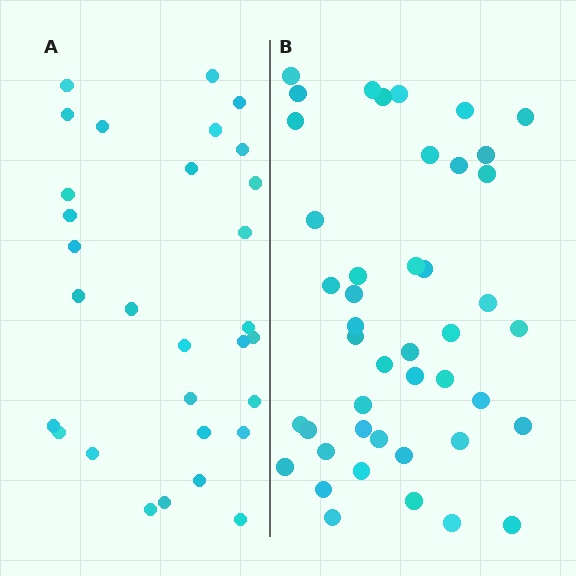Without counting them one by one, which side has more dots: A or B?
Region B (the right region) has more dots.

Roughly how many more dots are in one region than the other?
Region B has approximately 15 more dots than region A.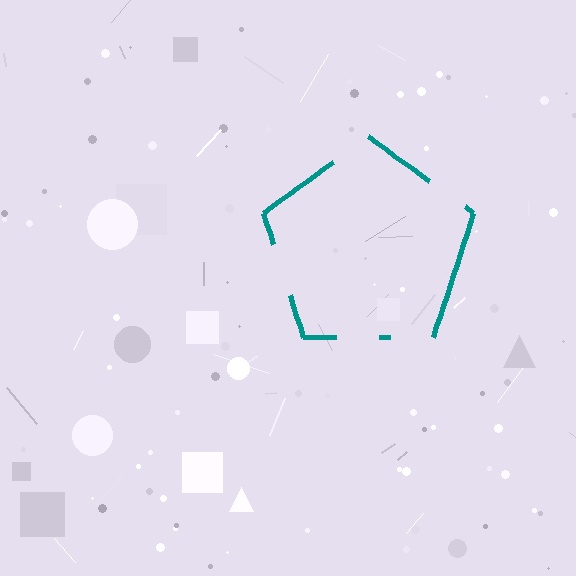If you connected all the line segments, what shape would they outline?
They would outline a pentagon.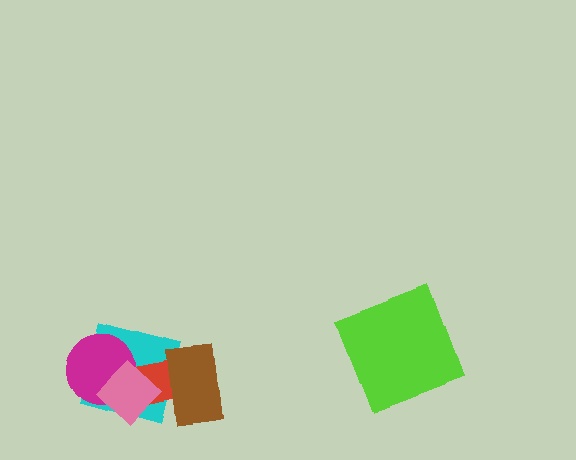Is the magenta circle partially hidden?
Yes, it is partially covered by another shape.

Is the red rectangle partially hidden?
Yes, it is partially covered by another shape.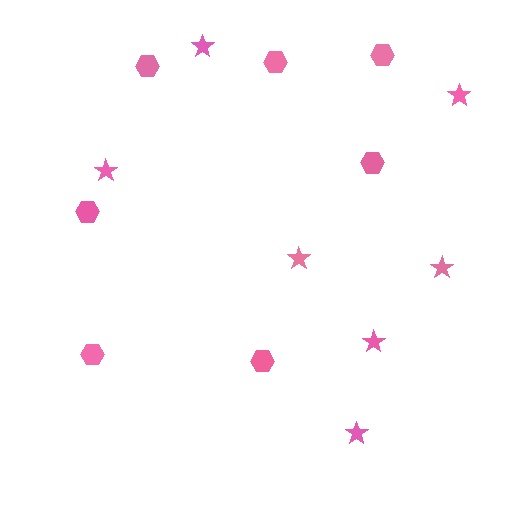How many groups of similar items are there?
There are 2 groups: one group of hexagons (7) and one group of stars (7).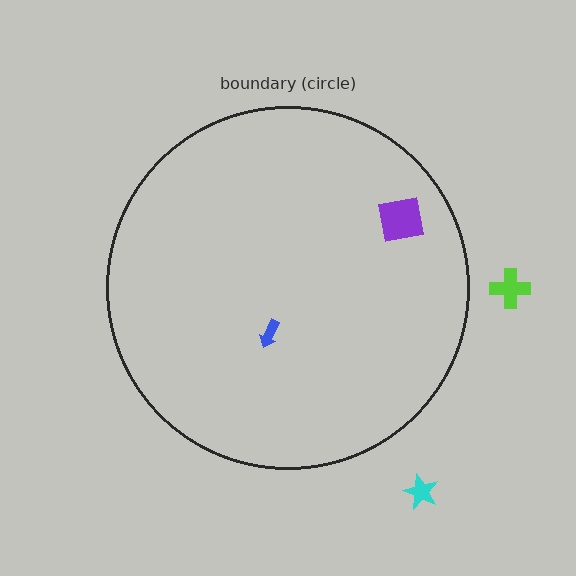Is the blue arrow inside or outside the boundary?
Inside.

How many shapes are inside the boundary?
2 inside, 2 outside.